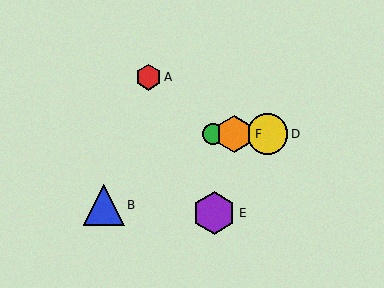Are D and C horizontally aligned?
Yes, both are at y≈134.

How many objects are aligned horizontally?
3 objects (C, D, F) are aligned horizontally.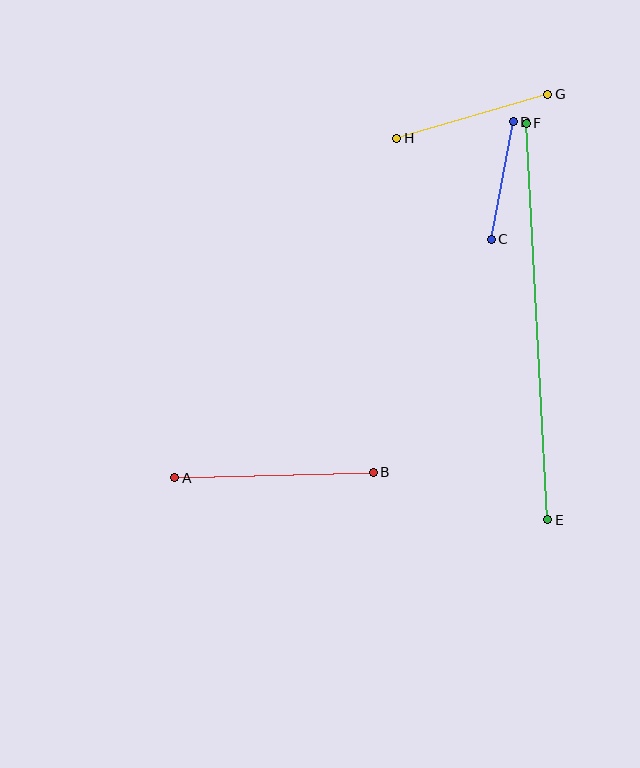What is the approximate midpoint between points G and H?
The midpoint is at approximately (472, 116) pixels.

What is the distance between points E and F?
The distance is approximately 397 pixels.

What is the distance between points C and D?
The distance is approximately 119 pixels.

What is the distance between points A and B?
The distance is approximately 199 pixels.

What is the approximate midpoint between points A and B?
The midpoint is at approximately (274, 475) pixels.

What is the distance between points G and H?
The distance is approximately 158 pixels.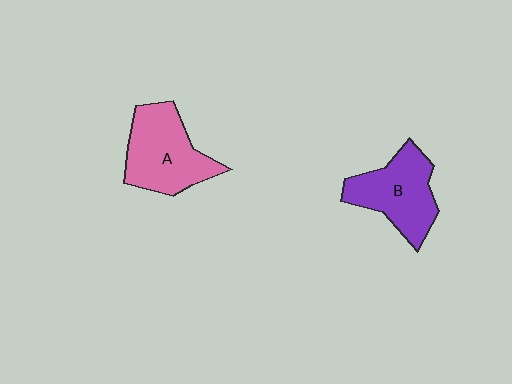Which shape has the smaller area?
Shape B (purple).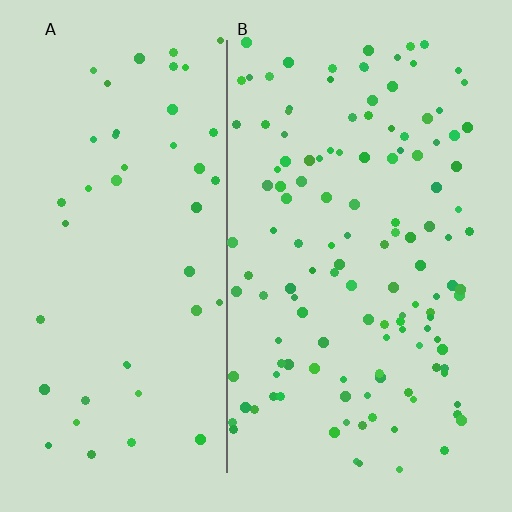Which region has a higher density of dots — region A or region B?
B (the right).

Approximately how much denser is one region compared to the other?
Approximately 2.7× — region B over region A.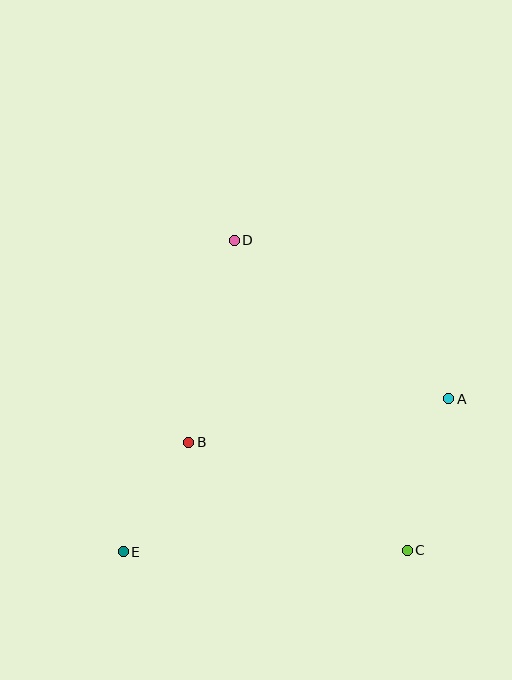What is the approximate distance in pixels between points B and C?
The distance between B and C is approximately 244 pixels.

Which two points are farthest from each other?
Points A and E are farthest from each other.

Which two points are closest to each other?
Points B and E are closest to each other.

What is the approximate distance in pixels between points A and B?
The distance between A and B is approximately 264 pixels.